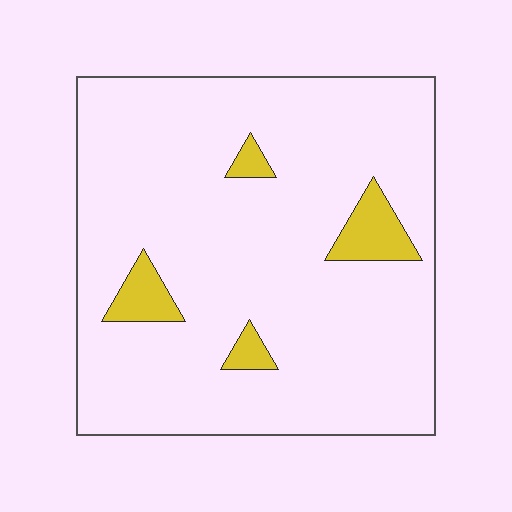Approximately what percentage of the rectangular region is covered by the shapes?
Approximately 10%.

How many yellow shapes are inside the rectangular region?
4.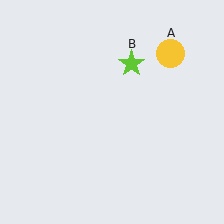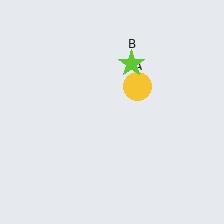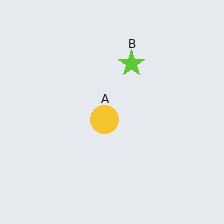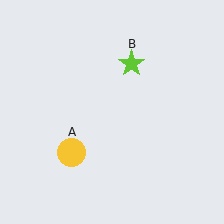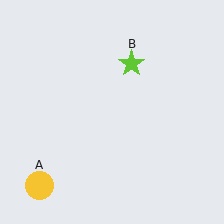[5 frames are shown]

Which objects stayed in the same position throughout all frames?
Lime star (object B) remained stationary.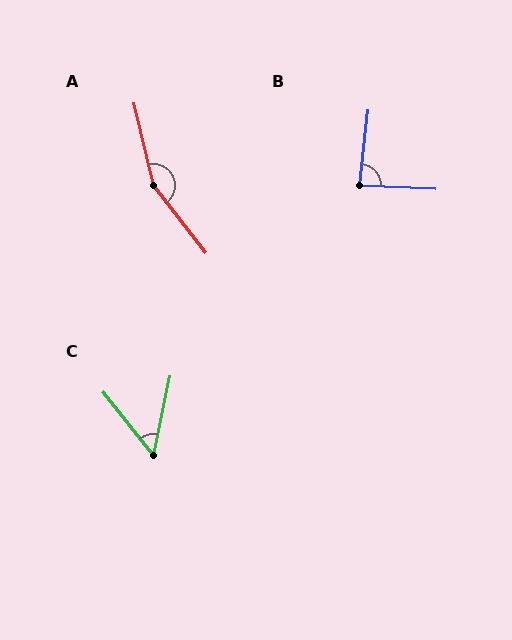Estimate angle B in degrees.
Approximately 86 degrees.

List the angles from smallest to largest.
C (50°), B (86°), A (156°).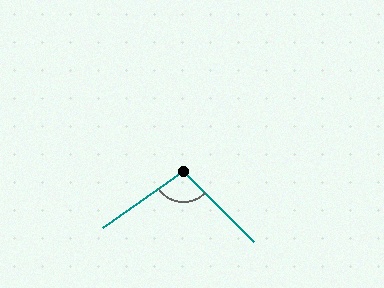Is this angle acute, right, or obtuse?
It is obtuse.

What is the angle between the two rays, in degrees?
Approximately 100 degrees.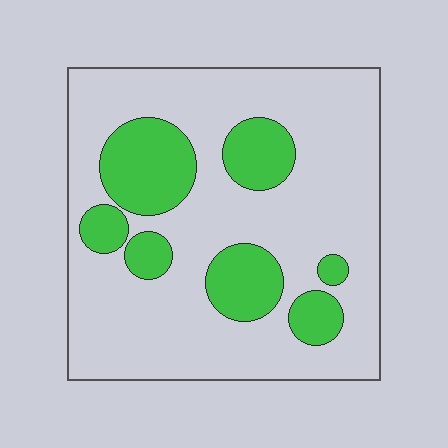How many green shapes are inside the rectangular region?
7.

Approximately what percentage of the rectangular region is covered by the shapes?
Approximately 25%.